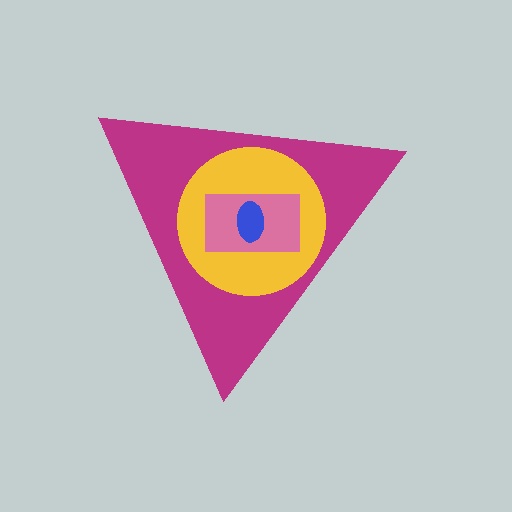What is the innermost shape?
The blue ellipse.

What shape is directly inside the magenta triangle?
The yellow circle.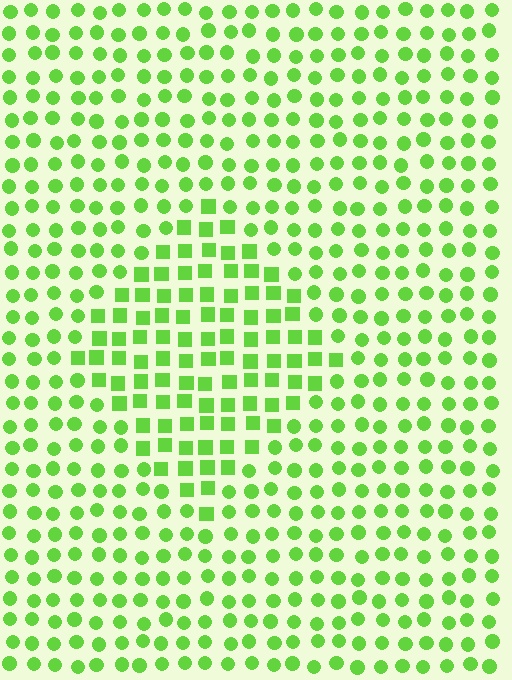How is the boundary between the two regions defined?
The boundary is defined by a change in element shape: squares inside vs. circles outside. All elements share the same color and spacing.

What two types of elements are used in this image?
The image uses squares inside the diamond region and circles outside it.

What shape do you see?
I see a diamond.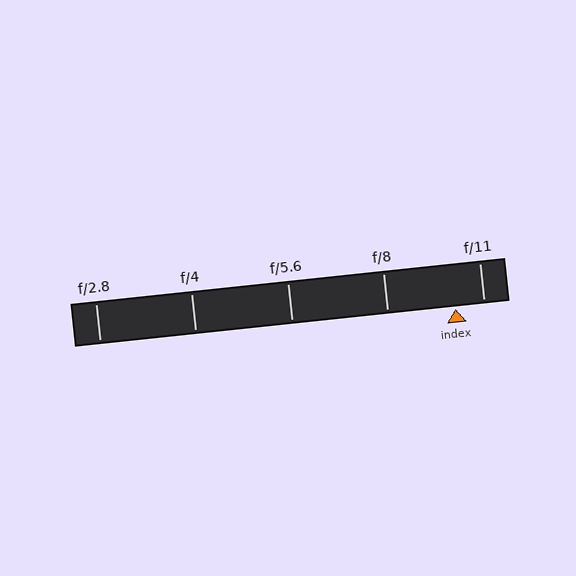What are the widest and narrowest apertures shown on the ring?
The widest aperture shown is f/2.8 and the narrowest is f/11.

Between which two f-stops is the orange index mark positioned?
The index mark is between f/8 and f/11.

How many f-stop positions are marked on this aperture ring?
There are 5 f-stop positions marked.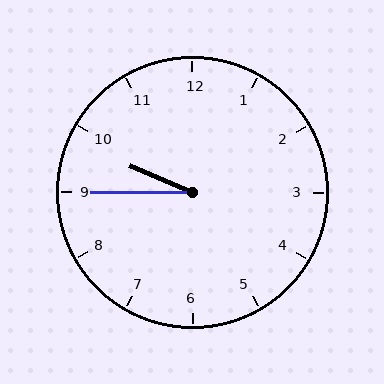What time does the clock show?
9:45.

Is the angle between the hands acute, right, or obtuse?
It is acute.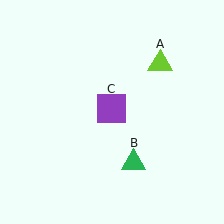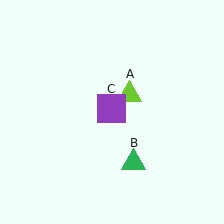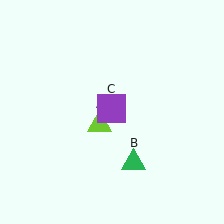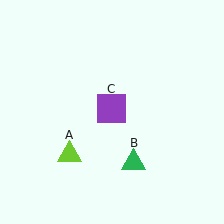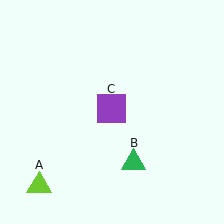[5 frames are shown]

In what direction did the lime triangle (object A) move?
The lime triangle (object A) moved down and to the left.